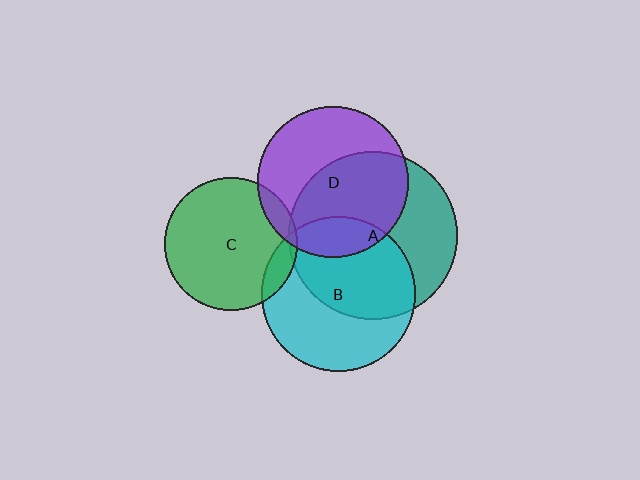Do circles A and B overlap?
Yes.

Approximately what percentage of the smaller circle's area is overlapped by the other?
Approximately 50%.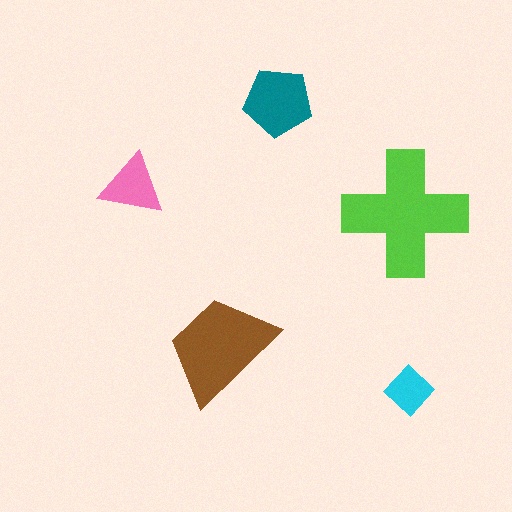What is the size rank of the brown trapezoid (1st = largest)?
2nd.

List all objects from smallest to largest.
The cyan diamond, the pink triangle, the teal pentagon, the brown trapezoid, the lime cross.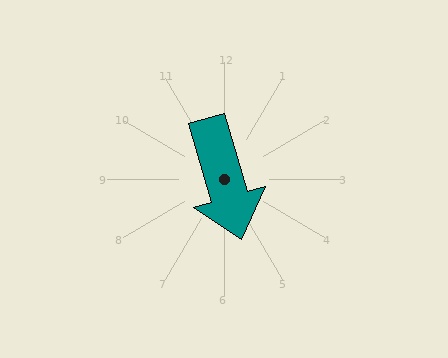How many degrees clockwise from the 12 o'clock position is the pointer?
Approximately 164 degrees.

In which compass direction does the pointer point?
South.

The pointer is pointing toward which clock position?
Roughly 5 o'clock.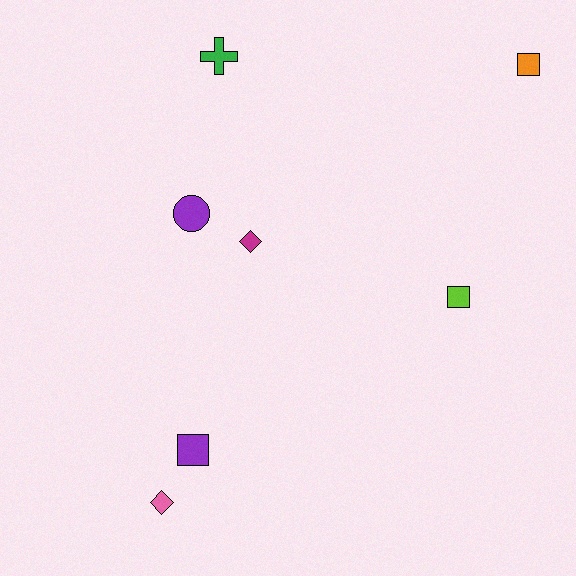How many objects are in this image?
There are 7 objects.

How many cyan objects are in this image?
There are no cyan objects.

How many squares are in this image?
There are 3 squares.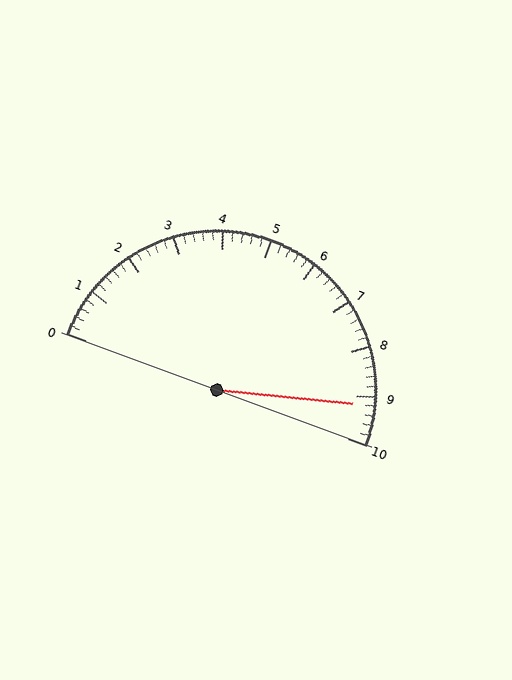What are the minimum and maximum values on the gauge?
The gauge ranges from 0 to 10.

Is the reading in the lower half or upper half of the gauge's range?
The reading is in the upper half of the range (0 to 10).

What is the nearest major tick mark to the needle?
The nearest major tick mark is 9.